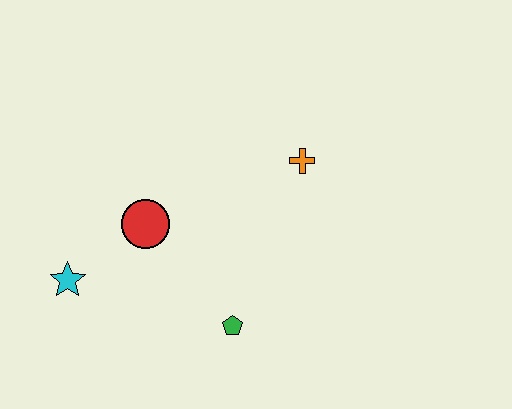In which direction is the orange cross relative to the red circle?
The orange cross is to the right of the red circle.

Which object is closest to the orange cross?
The red circle is closest to the orange cross.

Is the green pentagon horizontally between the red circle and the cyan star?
No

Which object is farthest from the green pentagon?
The orange cross is farthest from the green pentagon.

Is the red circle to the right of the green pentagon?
No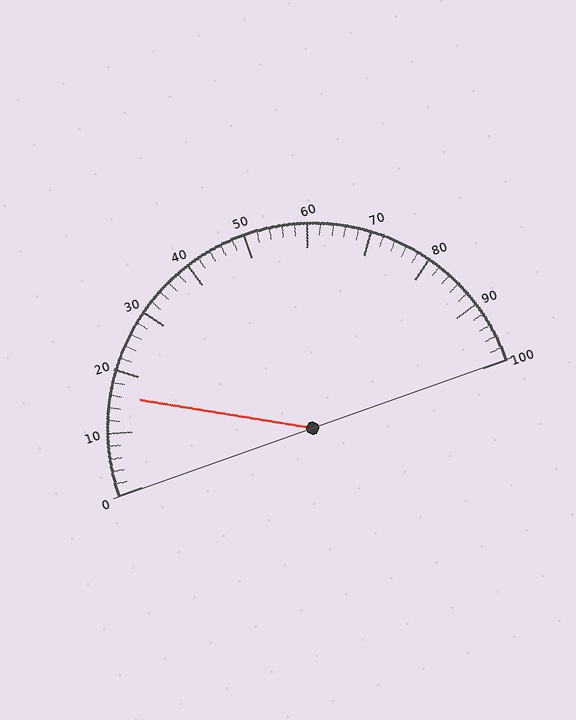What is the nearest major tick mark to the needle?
The nearest major tick mark is 20.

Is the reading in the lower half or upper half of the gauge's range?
The reading is in the lower half of the range (0 to 100).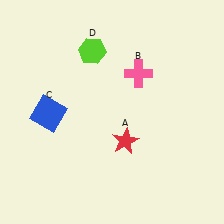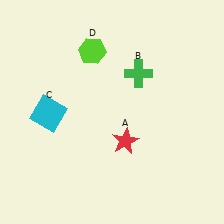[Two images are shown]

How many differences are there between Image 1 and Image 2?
There are 2 differences between the two images.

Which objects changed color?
B changed from pink to green. C changed from blue to cyan.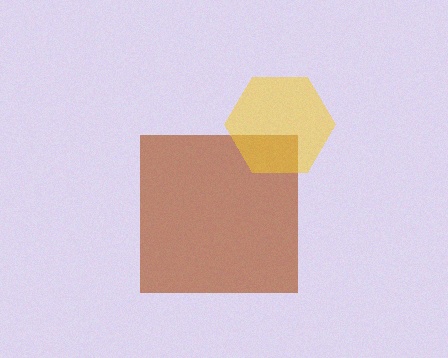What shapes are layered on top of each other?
The layered shapes are: a brown square, a yellow hexagon.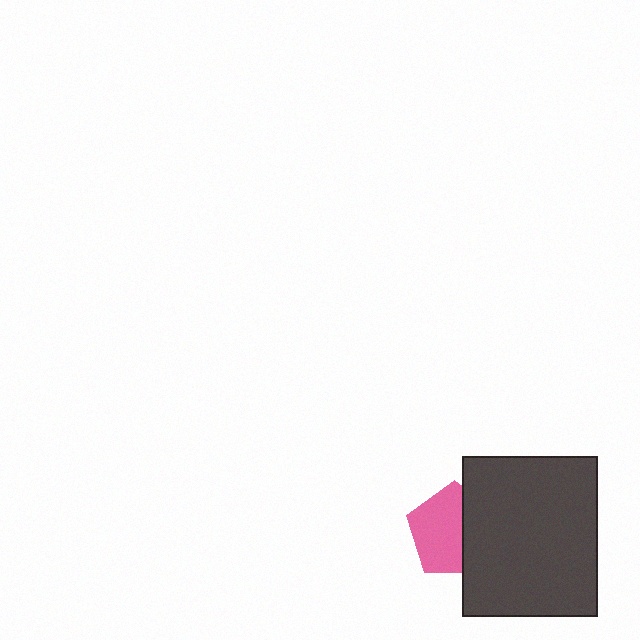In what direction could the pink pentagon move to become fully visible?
The pink pentagon could move left. That would shift it out from behind the dark gray rectangle entirely.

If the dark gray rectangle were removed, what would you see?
You would see the complete pink pentagon.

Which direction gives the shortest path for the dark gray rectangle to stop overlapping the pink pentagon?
Moving right gives the shortest separation.